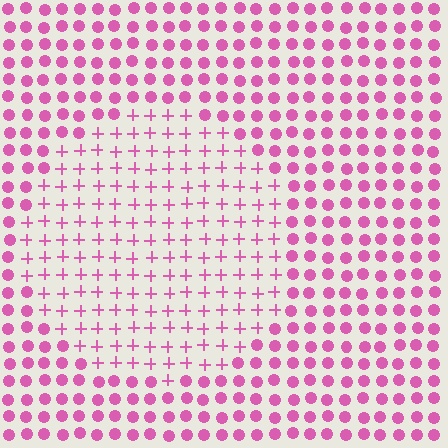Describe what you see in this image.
The image is filled with small pink elements arranged in a uniform grid. A circle-shaped region contains plus signs, while the surrounding area contains circles. The boundary is defined purely by the change in element shape.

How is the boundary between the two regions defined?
The boundary is defined by a change in element shape: plus signs inside vs. circles outside. All elements share the same color and spacing.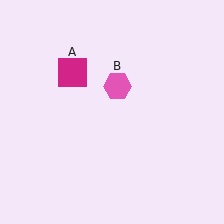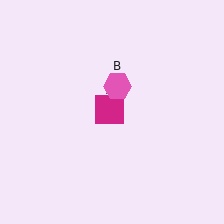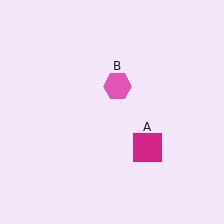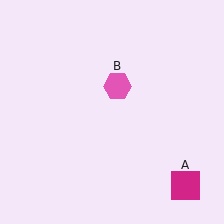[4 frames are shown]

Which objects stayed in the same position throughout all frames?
Pink hexagon (object B) remained stationary.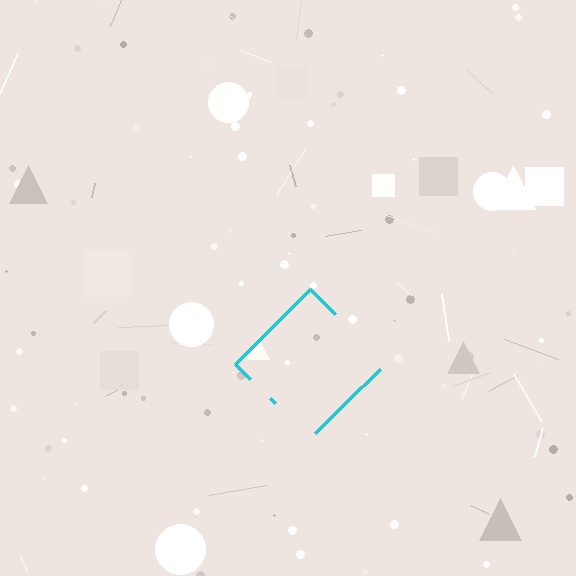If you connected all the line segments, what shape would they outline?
They would outline a diamond.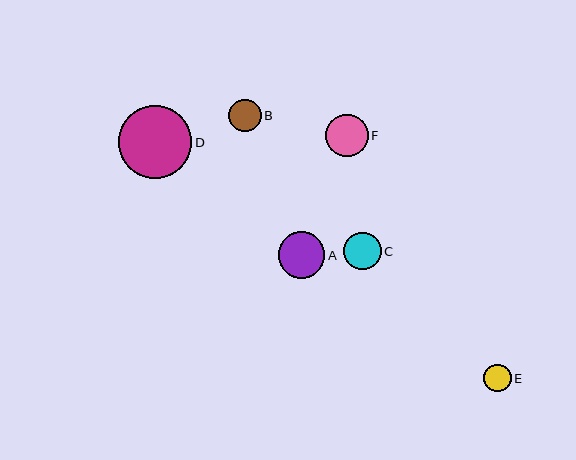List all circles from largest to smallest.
From largest to smallest: D, A, F, C, B, E.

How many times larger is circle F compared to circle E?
Circle F is approximately 1.5 times the size of circle E.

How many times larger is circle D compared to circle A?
Circle D is approximately 1.6 times the size of circle A.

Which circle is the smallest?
Circle E is the smallest with a size of approximately 27 pixels.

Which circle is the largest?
Circle D is the largest with a size of approximately 73 pixels.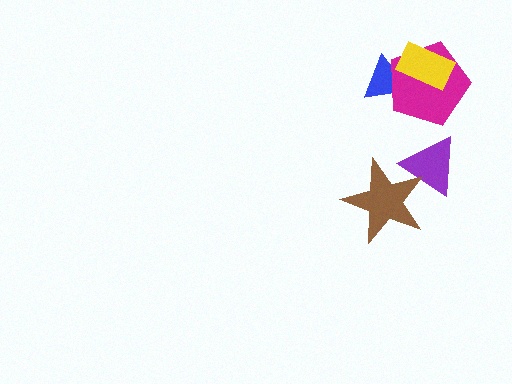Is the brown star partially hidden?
No, no other shape covers it.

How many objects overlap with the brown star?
1 object overlaps with the brown star.